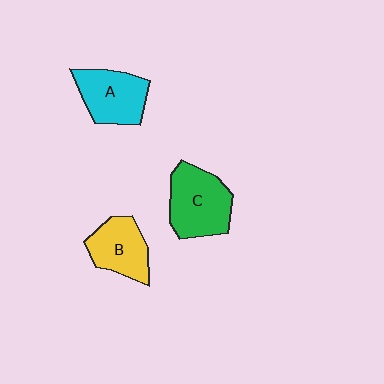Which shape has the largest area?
Shape C (green).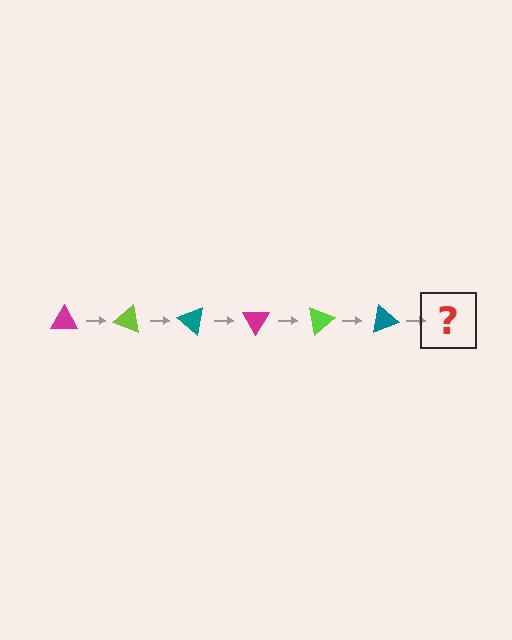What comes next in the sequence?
The next element should be a magenta triangle, rotated 120 degrees from the start.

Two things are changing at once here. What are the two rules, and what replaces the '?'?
The two rules are that it rotates 20 degrees each step and the color cycles through magenta, lime, and teal. The '?' should be a magenta triangle, rotated 120 degrees from the start.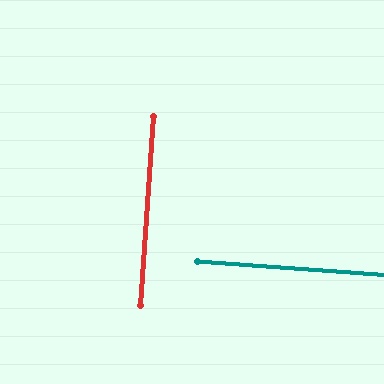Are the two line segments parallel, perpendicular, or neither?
Perpendicular — they meet at approximately 90°.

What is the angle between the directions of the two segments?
Approximately 90 degrees.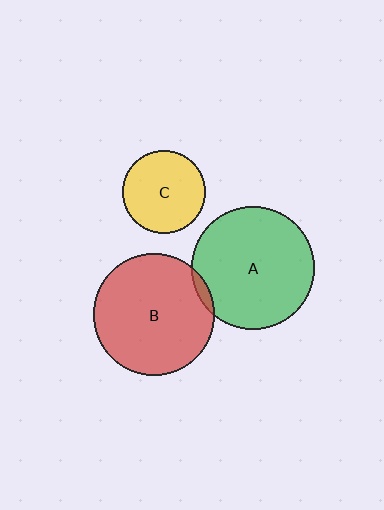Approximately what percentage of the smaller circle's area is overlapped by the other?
Approximately 5%.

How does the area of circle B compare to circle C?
Approximately 2.2 times.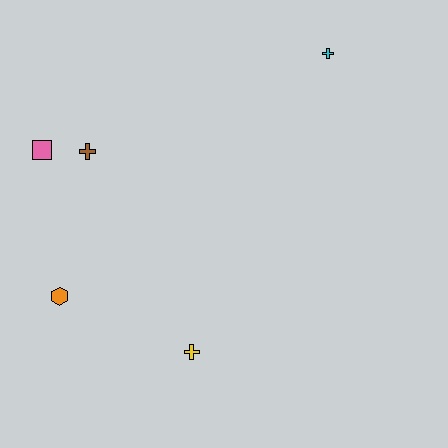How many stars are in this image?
There are no stars.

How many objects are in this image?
There are 5 objects.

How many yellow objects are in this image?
There is 1 yellow object.